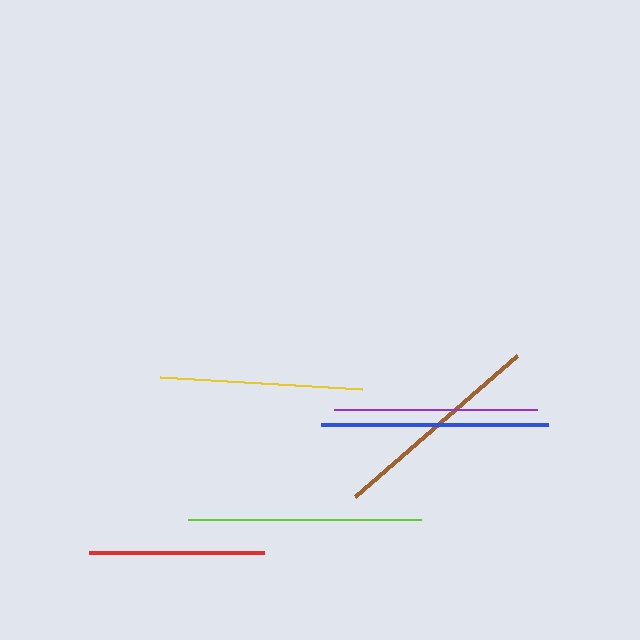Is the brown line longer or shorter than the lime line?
The lime line is longer than the brown line.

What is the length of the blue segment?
The blue segment is approximately 227 pixels long.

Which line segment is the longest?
The lime line is the longest at approximately 233 pixels.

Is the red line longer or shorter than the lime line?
The lime line is longer than the red line.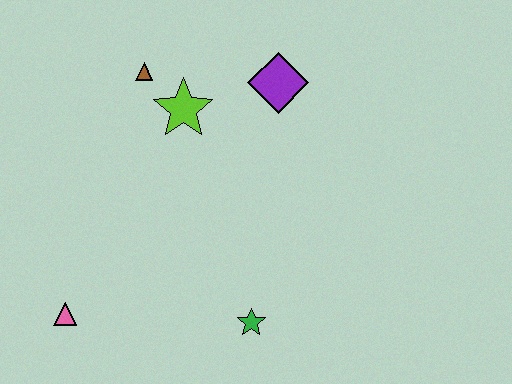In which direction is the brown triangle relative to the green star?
The brown triangle is above the green star.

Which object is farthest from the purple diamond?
The pink triangle is farthest from the purple diamond.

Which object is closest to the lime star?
The brown triangle is closest to the lime star.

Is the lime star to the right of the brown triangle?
Yes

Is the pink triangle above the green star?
Yes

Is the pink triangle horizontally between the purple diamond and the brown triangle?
No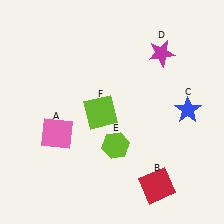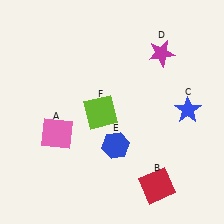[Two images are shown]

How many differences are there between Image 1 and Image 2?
There is 1 difference between the two images.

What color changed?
The hexagon (E) changed from lime in Image 1 to blue in Image 2.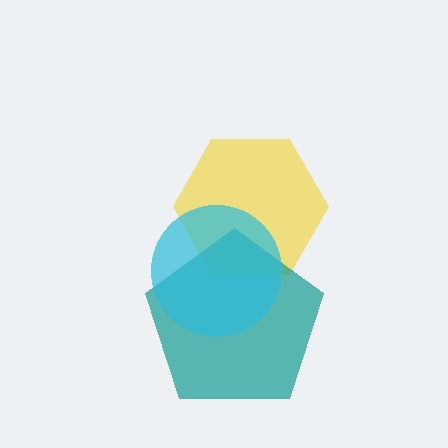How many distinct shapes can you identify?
There are 3 distinct shapes: a yellow hexagon, a teal pentagon, a cyan circle.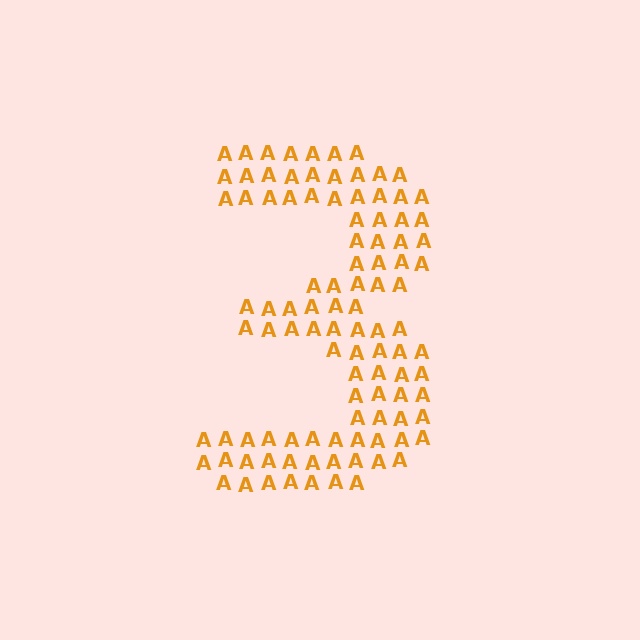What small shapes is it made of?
It is made of small letter A's.